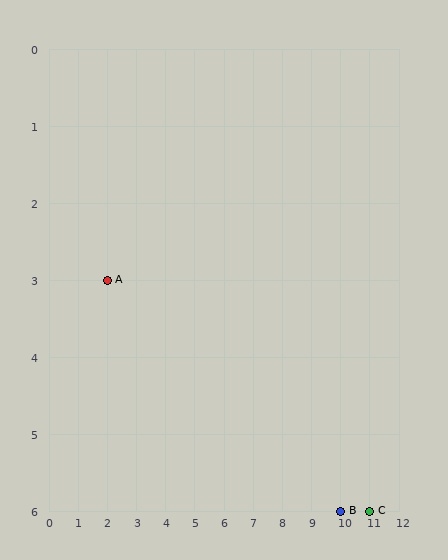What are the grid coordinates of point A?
Point A is at grid coordinates (2, 3).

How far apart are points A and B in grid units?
Points A and B are 8 columns and 3 rows apart (about 8.5 grid units diagonally).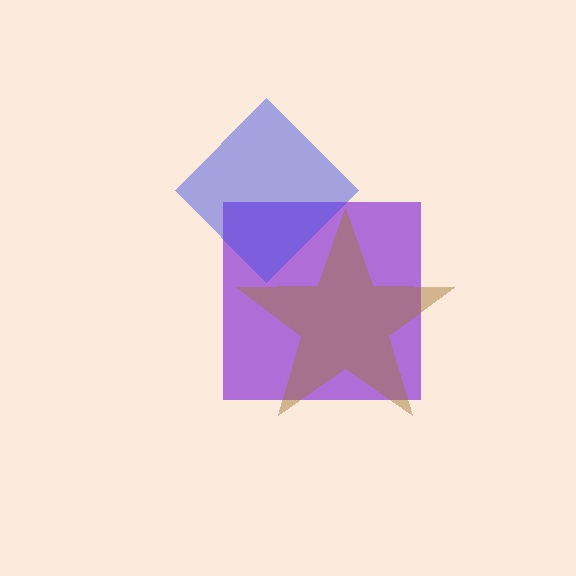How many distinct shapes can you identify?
There are 3 distinct shapes: a purple square, a brown star, a blue diamond.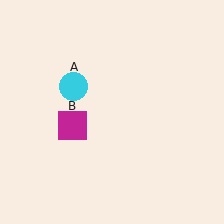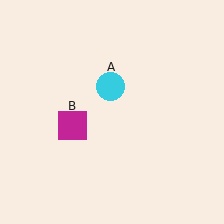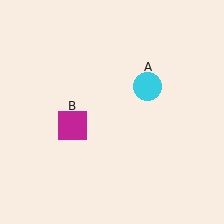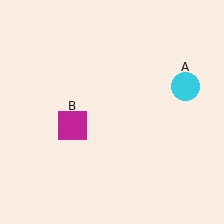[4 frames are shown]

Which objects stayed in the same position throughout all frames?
Magenta square (object B) remained stationary.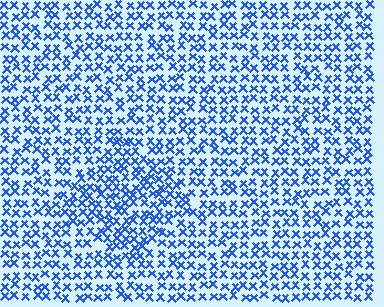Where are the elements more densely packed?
The elements are more densely packed inside the diamond boundary.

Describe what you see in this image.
The image contains small blue elements arranged at two different densities. A diamond-shaped region is visible where the elements are more densely packed than the surrounding area.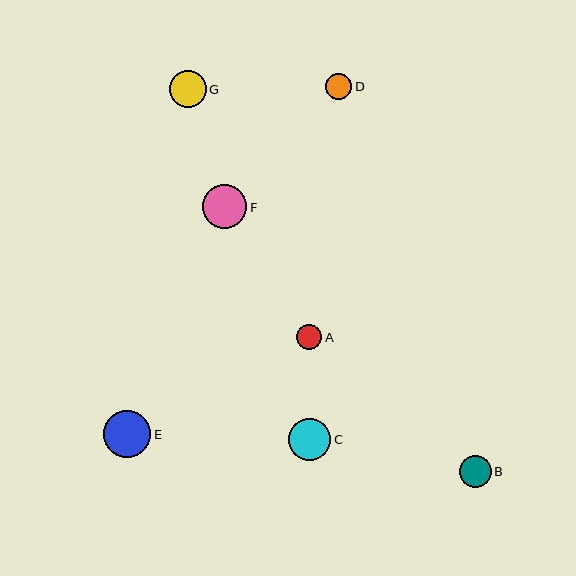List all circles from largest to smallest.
From largest to smallest: E, F, C, G, B, D, A.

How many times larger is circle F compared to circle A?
Circle F is approximately 1.8 times the size of circle A.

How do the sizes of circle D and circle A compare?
Circle D and circle A are approximately the same size.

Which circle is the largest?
Circle E is the largest with a size of approximately 47 pixels.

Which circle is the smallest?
Circle A is the smallest with a size of approximately 25 pixels.